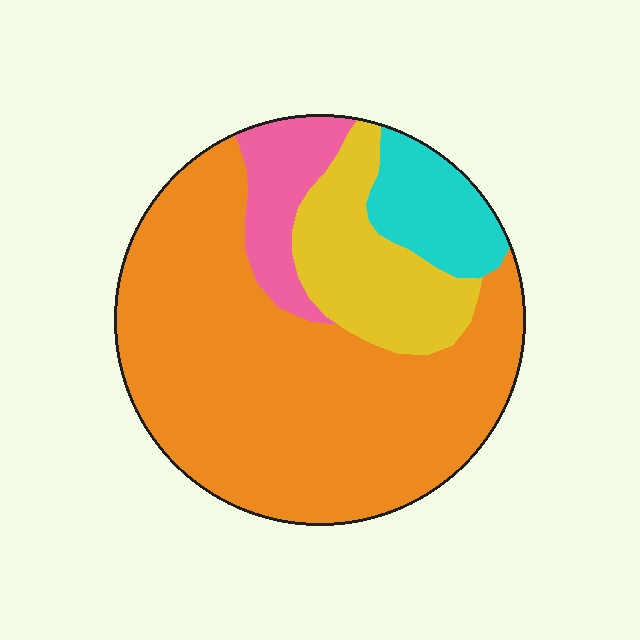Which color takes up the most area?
Orange, at roughly 65%.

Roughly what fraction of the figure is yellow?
Yellow takes up about one sixth (1/6) of the figure.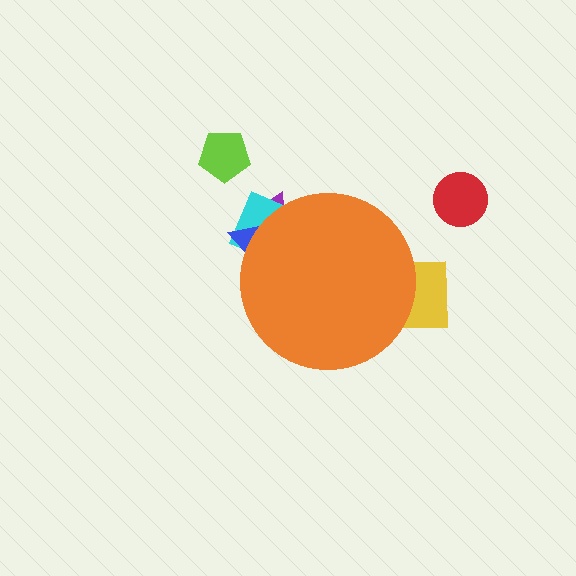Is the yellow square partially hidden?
Yes, the yellow square is partially hidden behind the orange circle.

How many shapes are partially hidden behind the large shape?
4 shapes are partially hidden.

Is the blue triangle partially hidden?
Yes, the blue triangle is partially hidden behind the orange circle.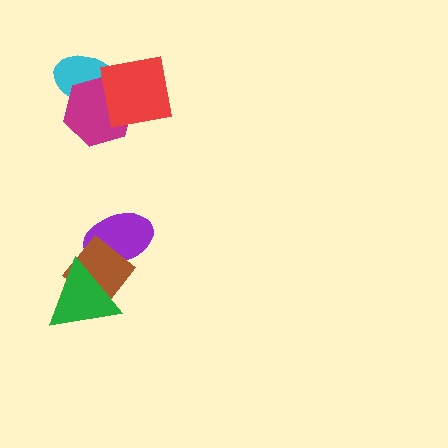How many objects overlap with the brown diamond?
2 objects overlap with the brown diamond.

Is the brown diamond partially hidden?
Yes, it is partially covered by another shape.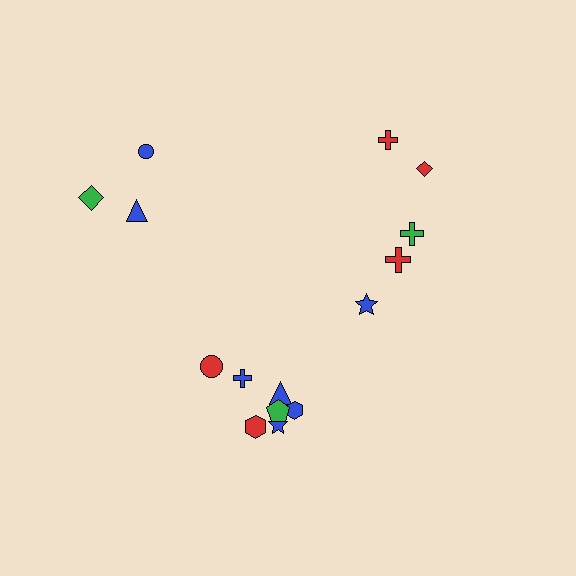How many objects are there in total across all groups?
There are 15 objects.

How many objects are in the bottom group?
There are 7 objects.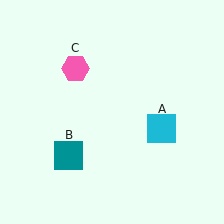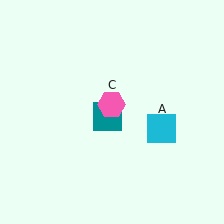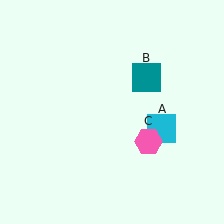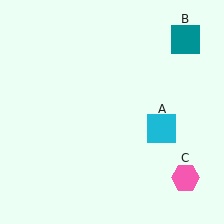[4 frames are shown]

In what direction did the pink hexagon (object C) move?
The pink hexagon (object C) moved down and to the right.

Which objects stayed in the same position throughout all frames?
Cyan square (object A) remained stationary.